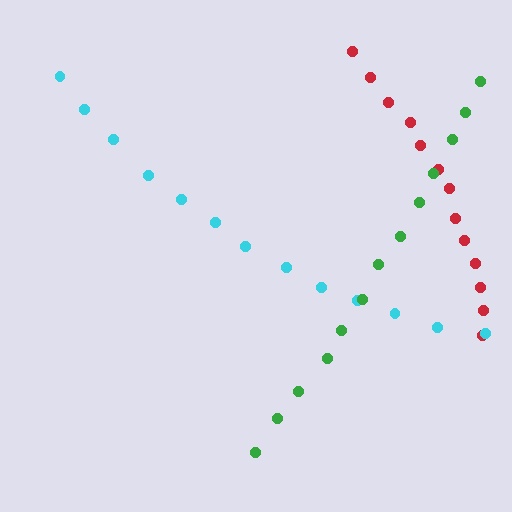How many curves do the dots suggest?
There are 3 distinct paths.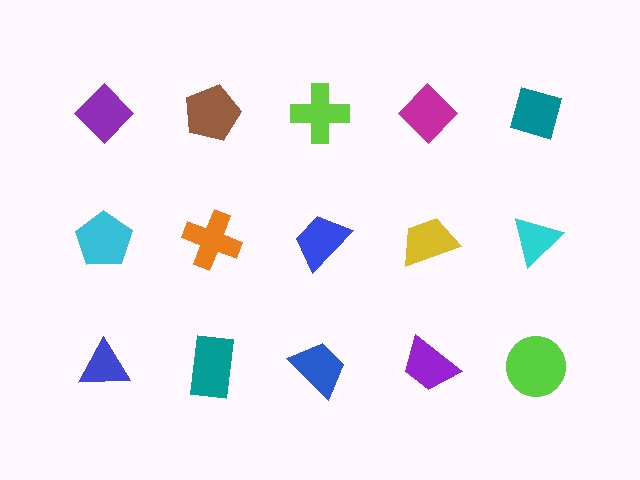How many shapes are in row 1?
5 shapes.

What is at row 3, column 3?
A blue trapezoid.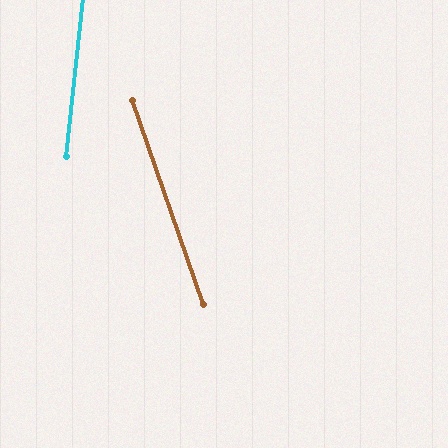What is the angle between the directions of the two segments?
Approximately 25 degrees.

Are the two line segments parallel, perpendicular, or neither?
Neither parallel nor perpendicular — they differ by about 25°.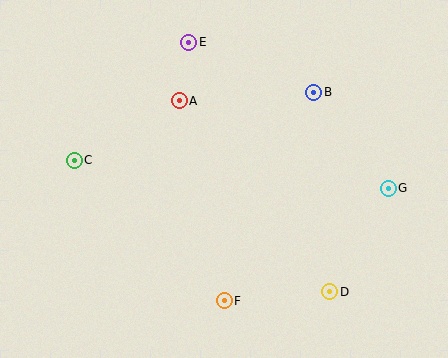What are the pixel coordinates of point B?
Point B is at (314, 92).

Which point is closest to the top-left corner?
Point C is closest to the top-left corner.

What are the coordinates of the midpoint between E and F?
The midpoint between E and F is at (207, 172).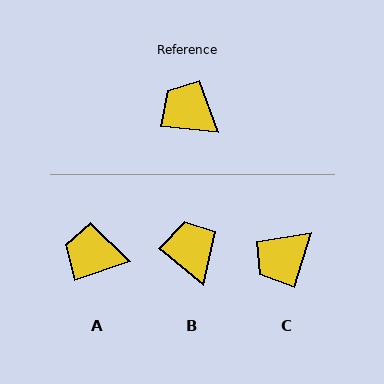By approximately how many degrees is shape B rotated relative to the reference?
Approximately 34 degrees clockwise.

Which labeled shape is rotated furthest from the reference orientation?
C, about 78 degrees away.